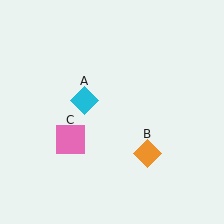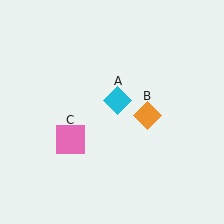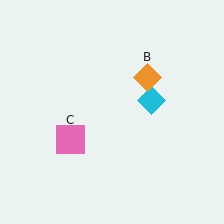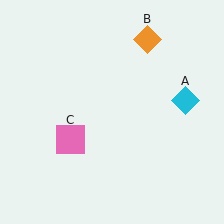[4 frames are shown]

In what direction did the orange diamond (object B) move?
The orange diamond (object B) moved up.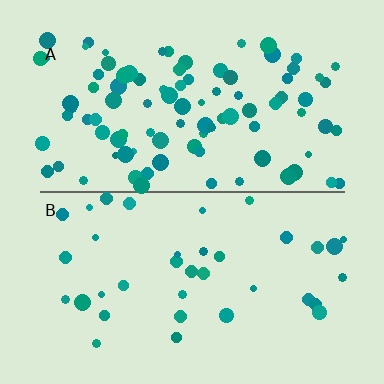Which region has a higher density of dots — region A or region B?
A (the top).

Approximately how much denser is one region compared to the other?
Approximately 2.5× — region A over region B.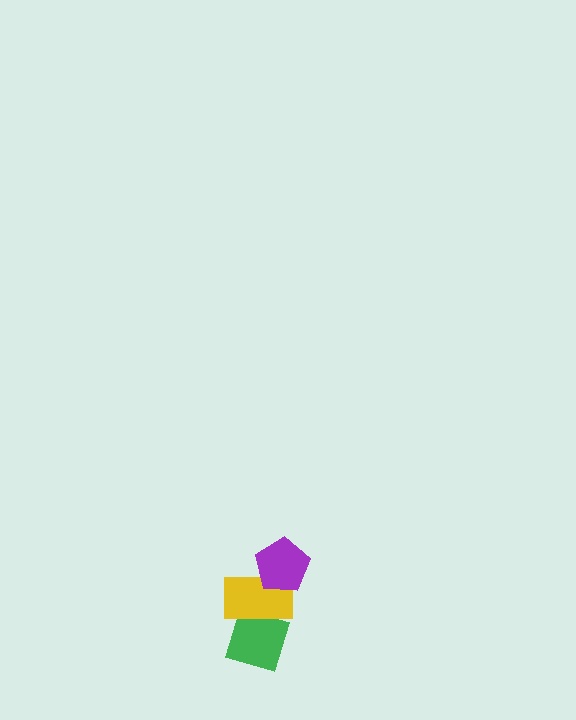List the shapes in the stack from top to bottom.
From top to bottom: the purple pentagon, the yellow rectangle, the green diamond.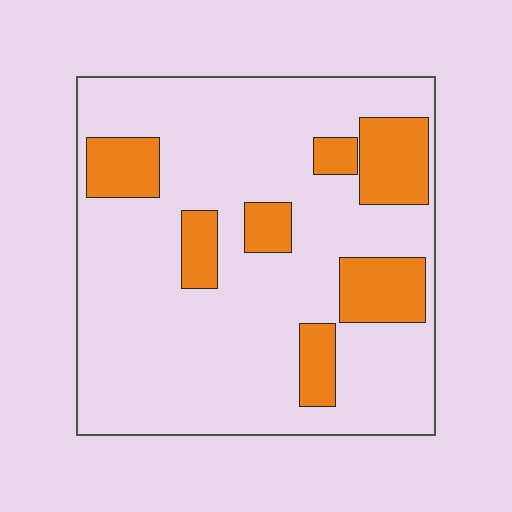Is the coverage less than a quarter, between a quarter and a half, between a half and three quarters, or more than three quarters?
Less than a quarter.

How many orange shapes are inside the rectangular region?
7.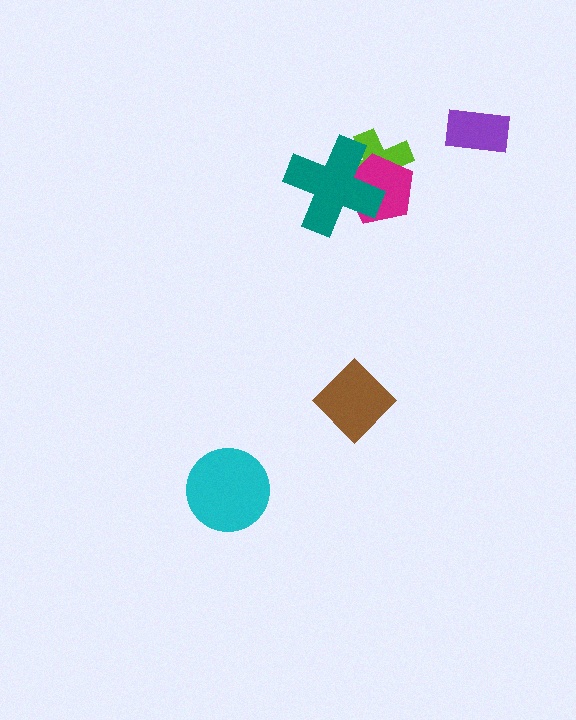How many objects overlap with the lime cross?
2 objects overlap with the lime cross.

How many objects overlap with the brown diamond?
0 objects overlap with the brown diamond.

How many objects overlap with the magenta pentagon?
2 objects overlap with the magenta pentagon.